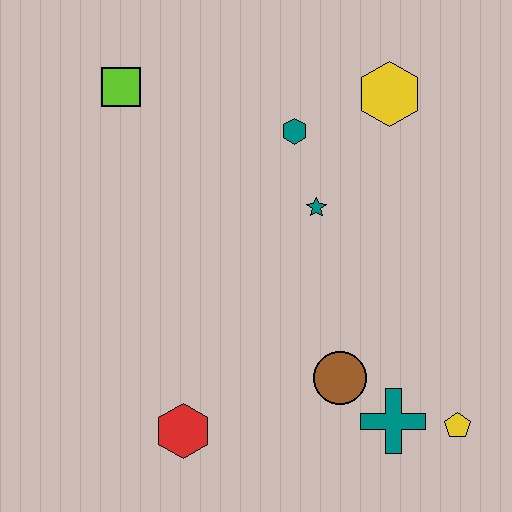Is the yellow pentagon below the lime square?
Yes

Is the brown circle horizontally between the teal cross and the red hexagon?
Yes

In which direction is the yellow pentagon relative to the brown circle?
The yellow pentagon is to the right of the brown circle.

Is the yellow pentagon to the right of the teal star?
Yes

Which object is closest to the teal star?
The teal hexagon is closest to the teal star.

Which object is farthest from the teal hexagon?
The yellow pentagon is farthest from the teal hexagon.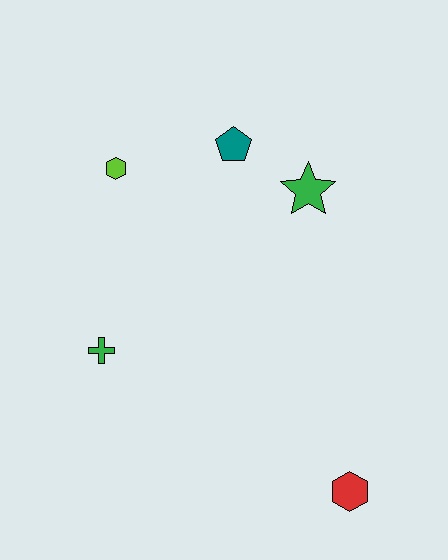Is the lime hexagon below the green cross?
No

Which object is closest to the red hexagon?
The green cross is closest to the red hexagon.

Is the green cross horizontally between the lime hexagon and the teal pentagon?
No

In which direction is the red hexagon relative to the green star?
The red hexagon is below the green star.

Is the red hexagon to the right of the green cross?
Yes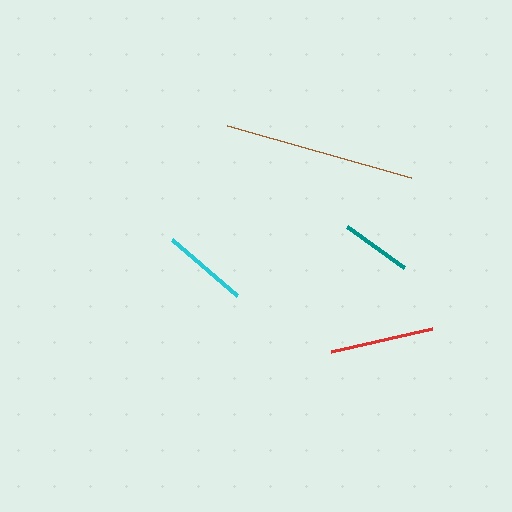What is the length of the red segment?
The red segment is approximately 103 pixels long.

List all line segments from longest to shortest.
From longest to shortest: brown, red, cyan, teal.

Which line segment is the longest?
The brown line is the longest at approximately 192 pixels.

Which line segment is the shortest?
The teal line is the shortest at approximately 70 pixels.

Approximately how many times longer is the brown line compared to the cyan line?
The brown line is approximately 2.2 times the length of the cyan line.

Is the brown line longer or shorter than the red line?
The brown line is longer than the red line.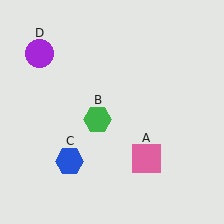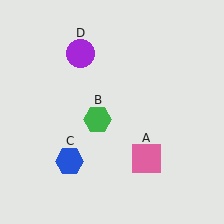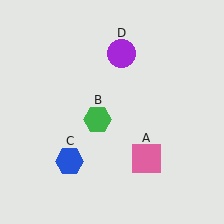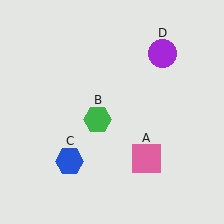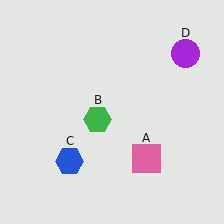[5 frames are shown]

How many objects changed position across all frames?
1 object changed position: purple circle (object D).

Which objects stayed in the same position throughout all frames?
Pink square (object A) and green hexagon (object B) and blue hexagon (object C) remained stationary.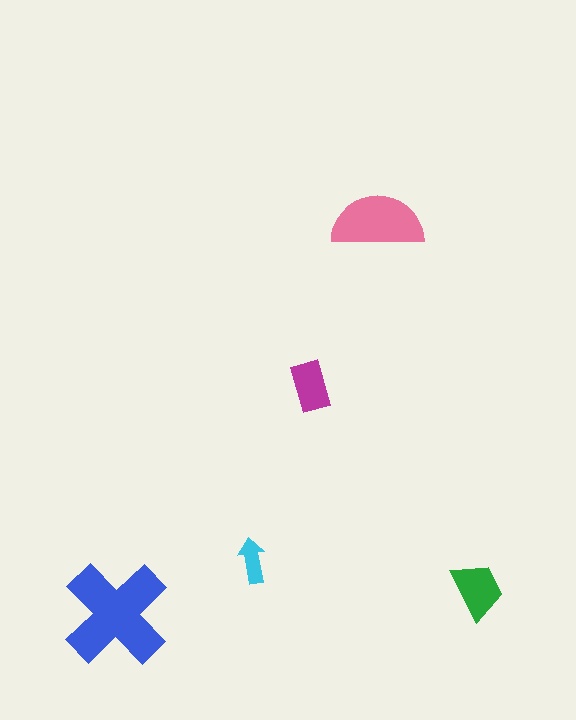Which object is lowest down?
The blue cross is bottommost.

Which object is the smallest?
The cyan arrow.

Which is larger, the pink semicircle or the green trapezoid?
The pink semicircle.